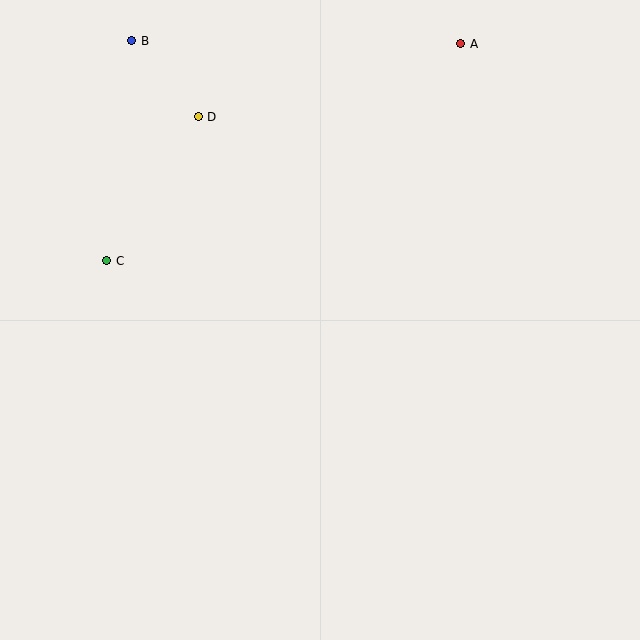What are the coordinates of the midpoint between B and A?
The midpoint between B and A is at (296, 42).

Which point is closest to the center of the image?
Point C at (107, 261) is closest to the center.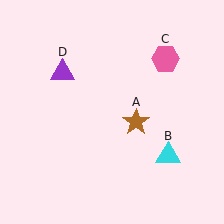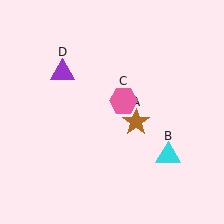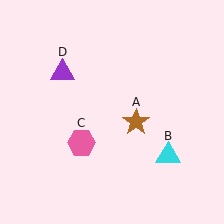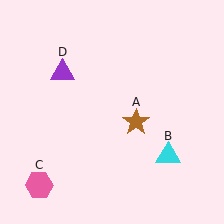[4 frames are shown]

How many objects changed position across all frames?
1 object changed position: pink hexagon (object C).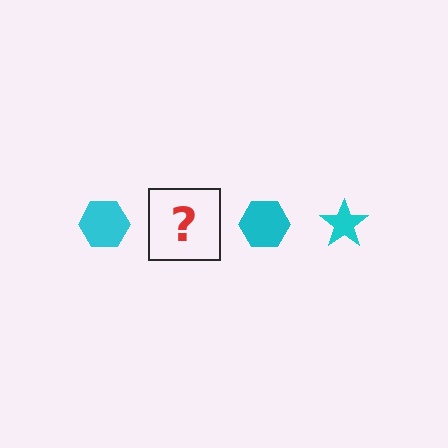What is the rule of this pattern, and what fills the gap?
The rule is that the pattern cycles through hexagon, star shapes in cyan. The gap should be filled with a cyan star.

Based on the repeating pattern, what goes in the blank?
The blank should be a cyan star.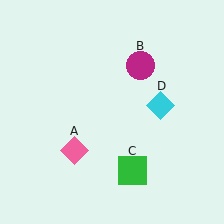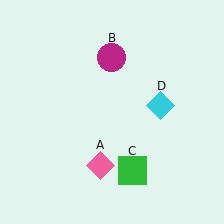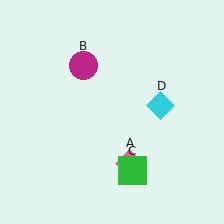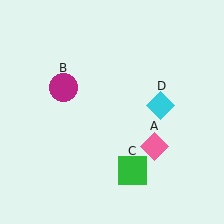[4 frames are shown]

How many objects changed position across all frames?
2 objects changed position: pink diamond (object A), magenta circle (object B).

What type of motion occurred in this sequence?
The pink diamond (object A), magenta circle (object B) rotated counterclockwise around the center of the scene.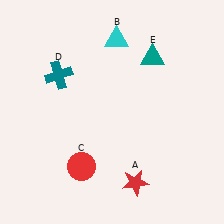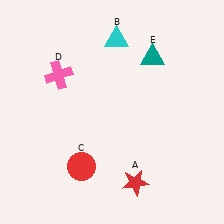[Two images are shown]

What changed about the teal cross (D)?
In Image 1, D is teal. In Image 2, it changed to pink.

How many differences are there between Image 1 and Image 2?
There is 1 difference between the two images.